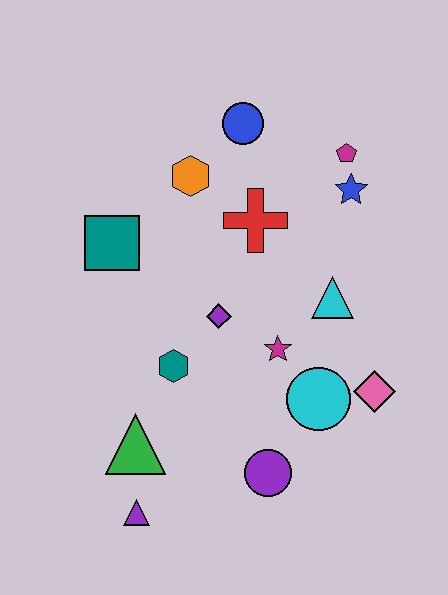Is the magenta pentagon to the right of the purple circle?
Yes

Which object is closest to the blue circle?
The orange hexagon is closest to the blue circle.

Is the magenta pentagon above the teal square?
Yes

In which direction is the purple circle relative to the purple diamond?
The purple circle is below the purple diamond.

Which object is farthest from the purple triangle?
The magenta pentagon is farthest from the purple triangle.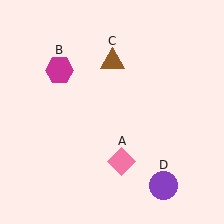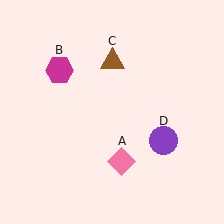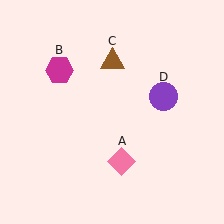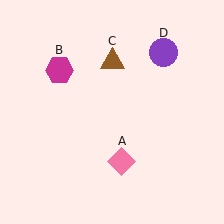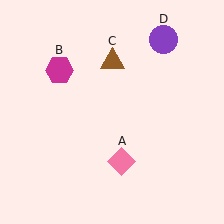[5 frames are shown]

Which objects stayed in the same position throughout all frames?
Pink diamond (object A) and magenta hexagon (object B) and brown triangle (object C) remained stationary.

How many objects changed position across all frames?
1 object changed position: purple circle (object D).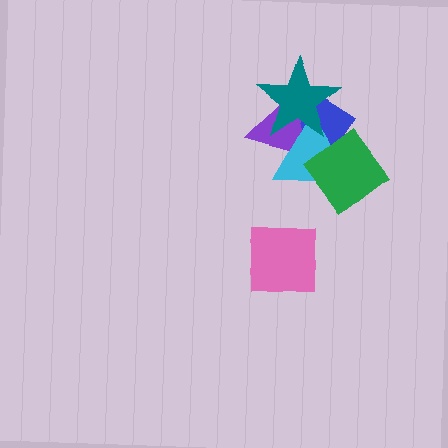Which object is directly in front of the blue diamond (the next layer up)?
The purple triangle is directly in front of the blue diamond.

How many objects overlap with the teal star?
3 objects overlap with the teal star.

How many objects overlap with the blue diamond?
4 objects overlap with the blue diamond.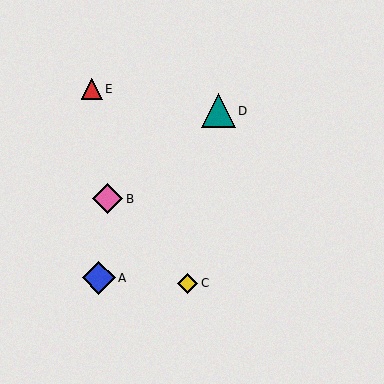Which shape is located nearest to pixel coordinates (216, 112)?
The teal triangle (labeled D) at (218, 111) is nearest to that location.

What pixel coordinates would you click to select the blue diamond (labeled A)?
Click at (99, 278) to select the blue diamond A.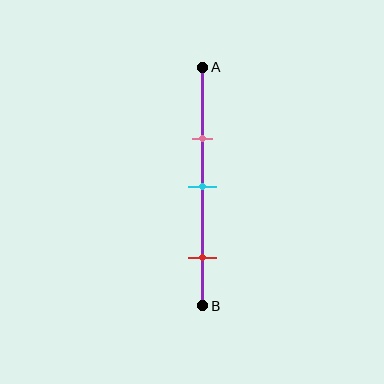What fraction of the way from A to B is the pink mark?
The pink mark is approximately 30% (0.3) of the way from A to B.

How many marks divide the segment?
There are 3 marks dividing the segment.